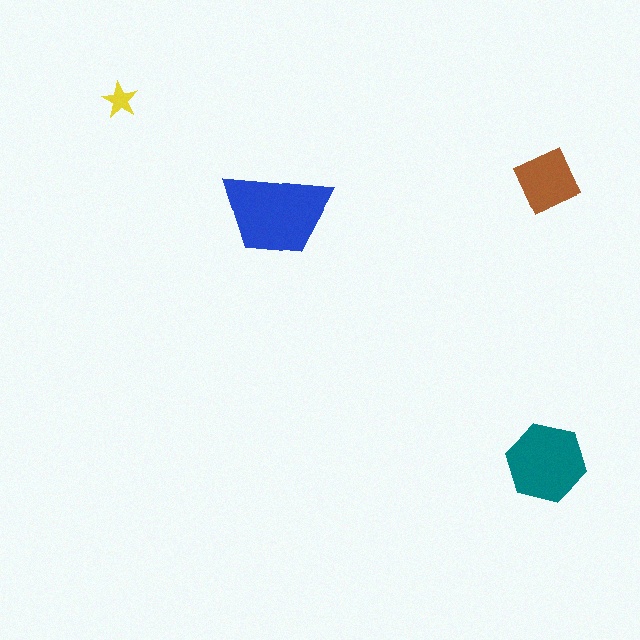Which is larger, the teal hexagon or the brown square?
The teal hexagon.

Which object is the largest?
The blue trapezoid.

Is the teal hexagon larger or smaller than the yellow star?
Larger.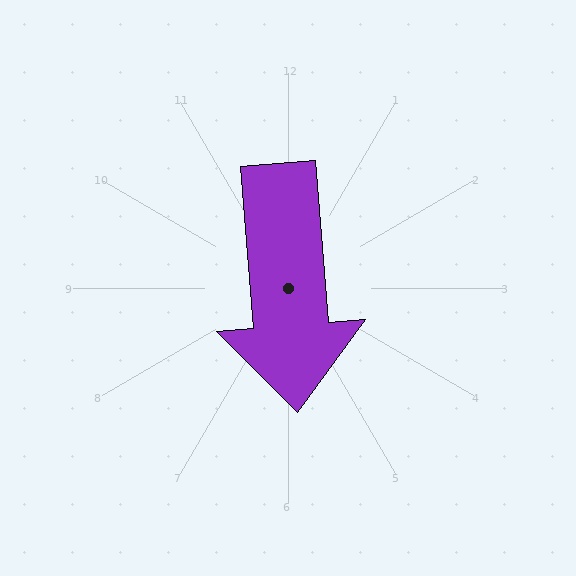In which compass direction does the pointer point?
South.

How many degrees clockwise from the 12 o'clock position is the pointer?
Approximately 175 degrees.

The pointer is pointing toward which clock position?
Roughly 6 o'clock.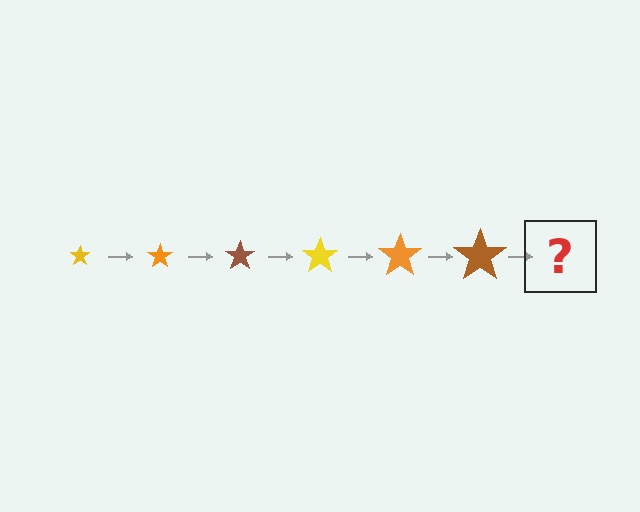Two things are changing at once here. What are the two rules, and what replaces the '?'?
The two rules are that the star grows larger each step and the color cycles through yellow, orange, and brown. The '?' should be a yellow star, larger than the previous one.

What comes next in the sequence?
The next element should be a yellow star, larger than the previous one.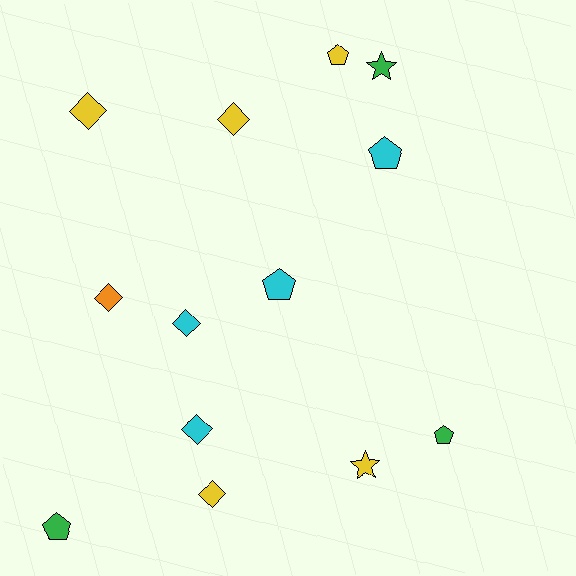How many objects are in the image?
There are 13 objects.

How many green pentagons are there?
There are 2 green pentagons.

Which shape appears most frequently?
Diamond, with 6 objects.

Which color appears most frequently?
Yellow, with 5 objects.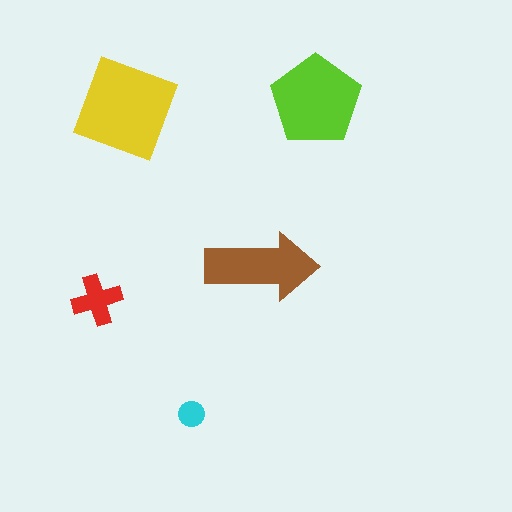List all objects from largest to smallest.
The yellow square, the lime pentagon, the brown arrow, the red cross, the cyan circle.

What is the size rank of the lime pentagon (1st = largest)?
2nd.